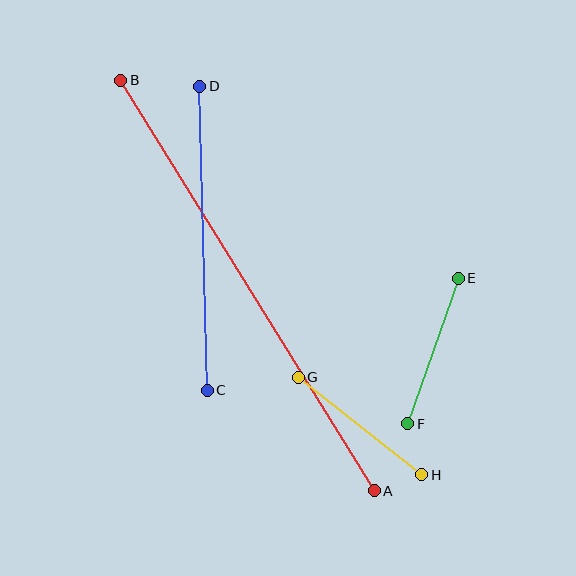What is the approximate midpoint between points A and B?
The midpoint is at approximately (248, 286) pixels.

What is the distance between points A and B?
The distance is approximately 482 pixels.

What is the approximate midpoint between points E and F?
The midpoint is at approximately (433, 351) pixels.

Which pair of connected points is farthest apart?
Points A and B are farthest apart.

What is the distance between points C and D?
The distance is approximately 304 pixels.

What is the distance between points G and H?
The distance is approximately 158 pixels.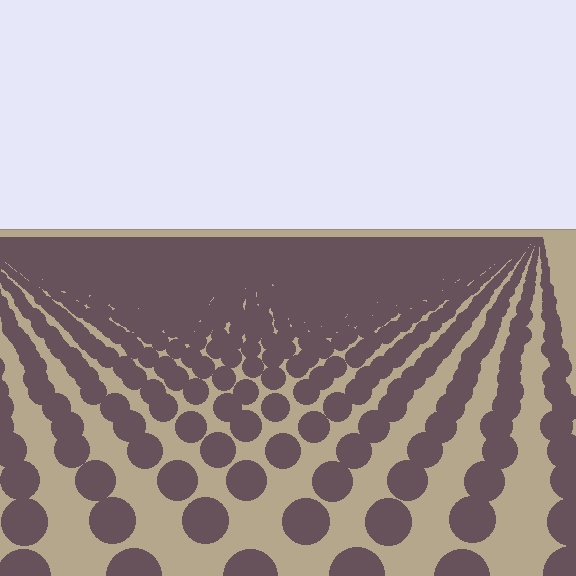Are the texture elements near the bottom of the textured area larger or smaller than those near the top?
Larger. Near the bottom, elements are closer to the viewer and appear at a bigger on-screen size.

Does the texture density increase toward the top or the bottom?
Density increases toward the top.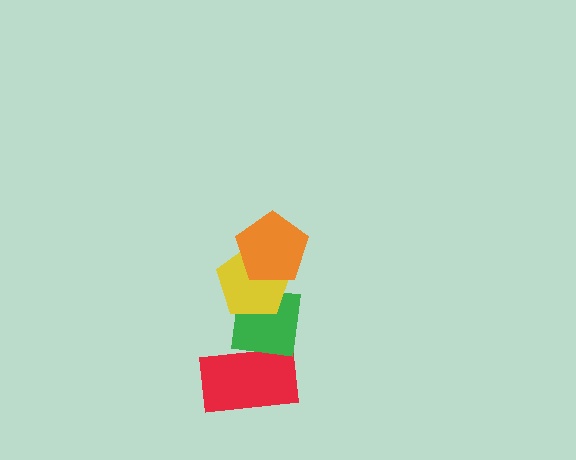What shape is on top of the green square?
The yellow pentagon is on top of the green square.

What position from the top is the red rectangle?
The red rectangle is 4th from the top.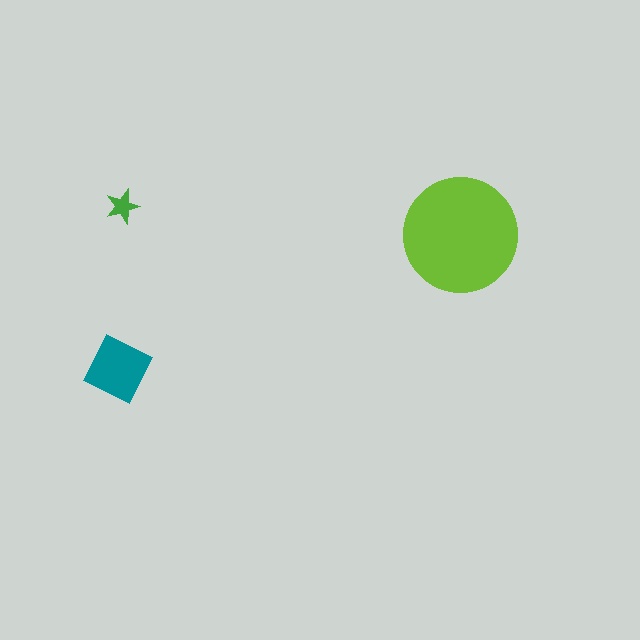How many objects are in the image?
There are 3 objects in the image.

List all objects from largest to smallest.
The lime circle, the teal diamond, the green star.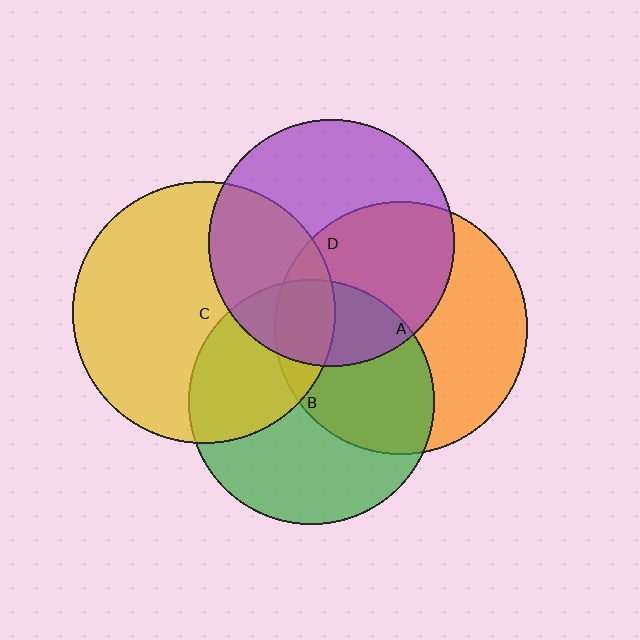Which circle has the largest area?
Circle C (yellow).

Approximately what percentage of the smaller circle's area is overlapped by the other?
Approximately 15%.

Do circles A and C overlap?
Yes.